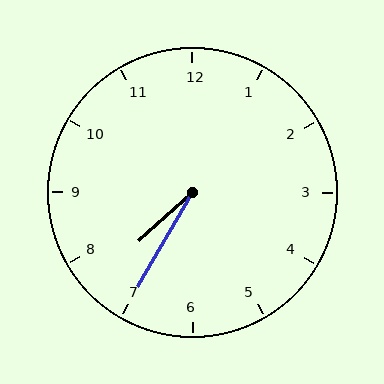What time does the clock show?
7:35.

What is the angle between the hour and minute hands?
Approximately 18 degrees.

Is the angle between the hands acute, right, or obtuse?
It is acute.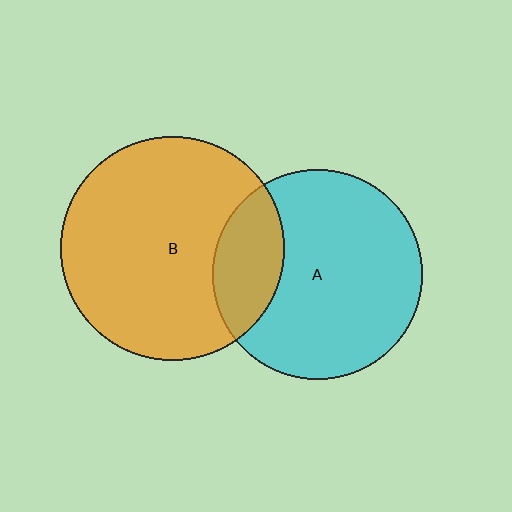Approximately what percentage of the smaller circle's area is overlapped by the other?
Approximately 20%.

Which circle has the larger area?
Circle B (orange).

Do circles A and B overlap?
Yes.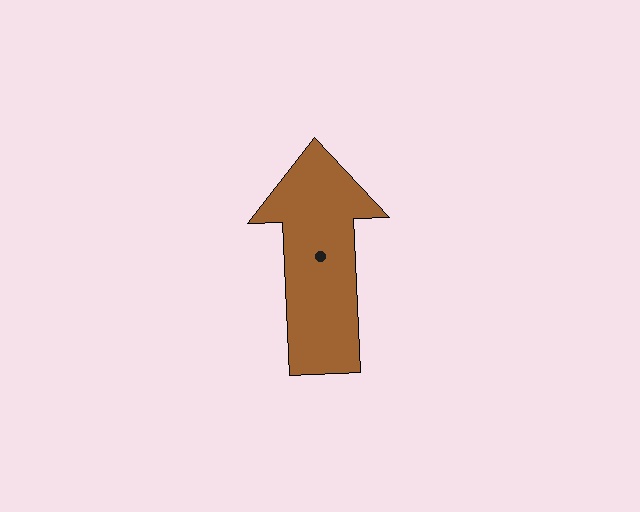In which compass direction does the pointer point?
North.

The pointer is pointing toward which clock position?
Roughly 12 o'clock.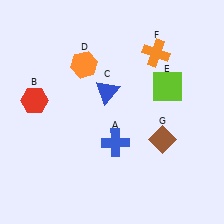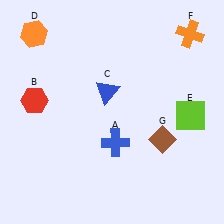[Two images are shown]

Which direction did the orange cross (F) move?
The orange cross (F) moved right.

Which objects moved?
The objects that moved are: the orange hexagon (D), the lime square (E), the orange cross (F).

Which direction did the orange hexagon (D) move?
The orange hexagon (D) moved left.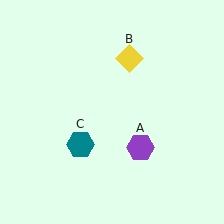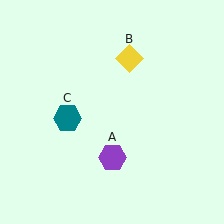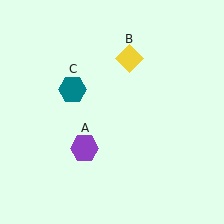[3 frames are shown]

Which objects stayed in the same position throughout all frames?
Yellow diamond (object B) remained stationary.